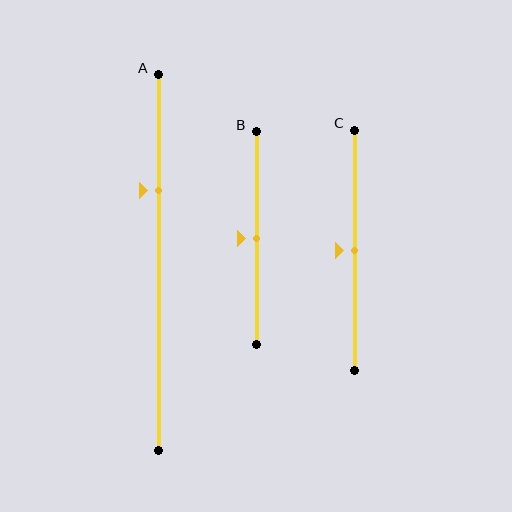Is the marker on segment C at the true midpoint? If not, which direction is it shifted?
Yes, the marker on segment C is at the true midpoint.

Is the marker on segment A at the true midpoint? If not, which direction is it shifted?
No, the marker on segment A is shifted upward by about 19% of the segment length.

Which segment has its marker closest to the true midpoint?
Segment B has its marker closest to the true midpoint.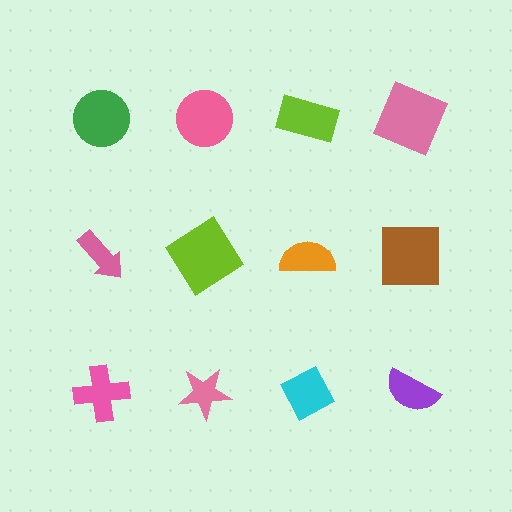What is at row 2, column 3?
An orange semicircle.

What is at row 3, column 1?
A pink cross.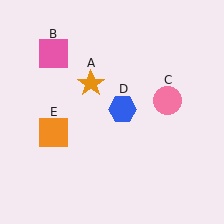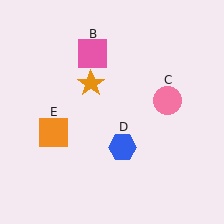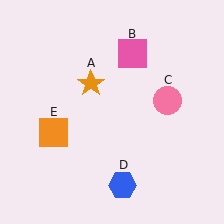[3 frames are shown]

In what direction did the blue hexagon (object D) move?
The blue hexagon (object D) moved down.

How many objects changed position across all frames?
2 objects changed position: pink square (object B), blue hexagon (object D).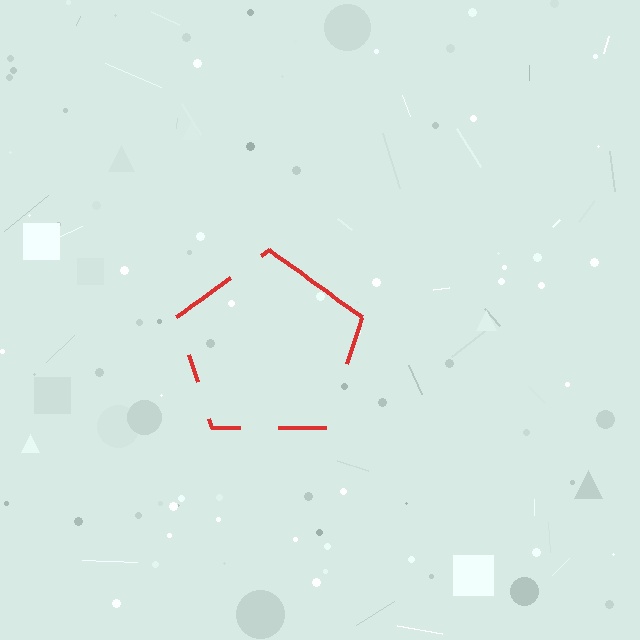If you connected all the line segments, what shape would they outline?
They would outline a pentagon.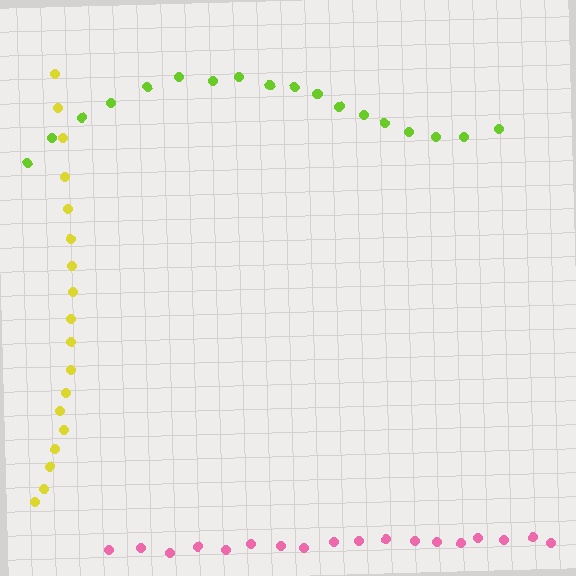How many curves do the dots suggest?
There are 3 distinct paths.